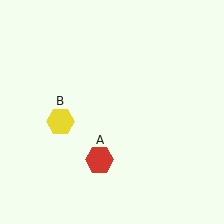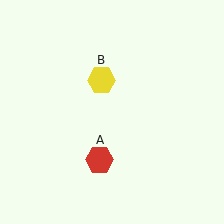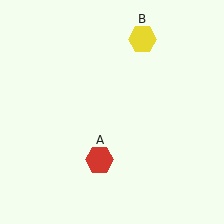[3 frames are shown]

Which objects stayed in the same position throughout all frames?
Red hexagon (object A) remained stationary.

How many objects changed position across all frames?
1 object changed position: yellow hexagon (object B).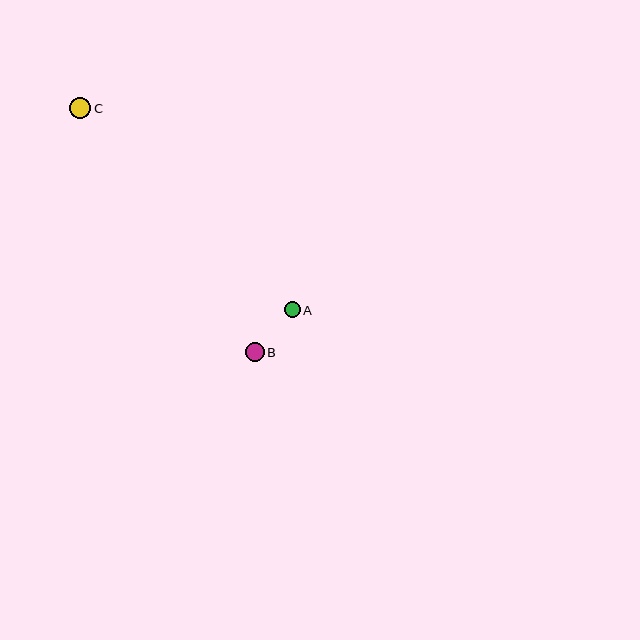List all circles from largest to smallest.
From largest to smallest: C, B, A.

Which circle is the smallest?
Circle A is the smallest with a size of approximately 16 pixels.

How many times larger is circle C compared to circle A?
Circle C is approximately 1.3 times the size of circle A.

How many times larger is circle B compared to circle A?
Circle B is approximately 1.2 times the size of circle A.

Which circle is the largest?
Circle C is the largest with a size of approximately 21 pixels.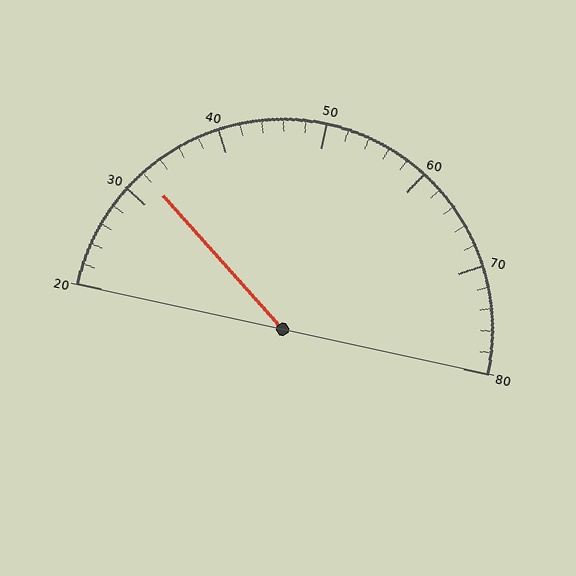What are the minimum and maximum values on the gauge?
The gauge ranges from 20 to 80.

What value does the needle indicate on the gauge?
The needle indicates approximately 32.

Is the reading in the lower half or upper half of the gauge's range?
The reading is in the lower half of the range (20 to 80).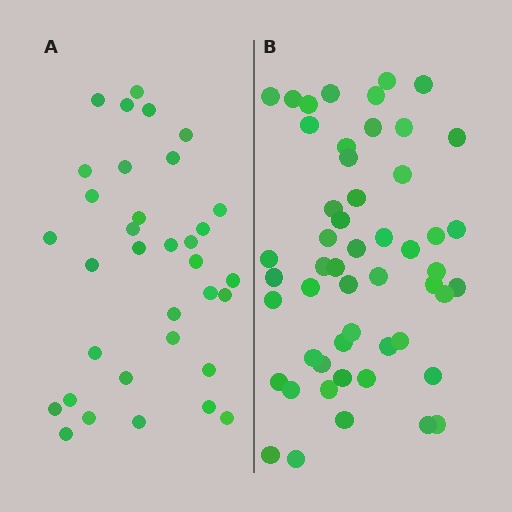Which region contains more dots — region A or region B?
Region B (the right region) has more dots.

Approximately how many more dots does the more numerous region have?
Region B has approximately 20 more dots than region A.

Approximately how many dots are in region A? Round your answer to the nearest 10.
About 30 dots. (The exact count is 34, which rounds to 30.)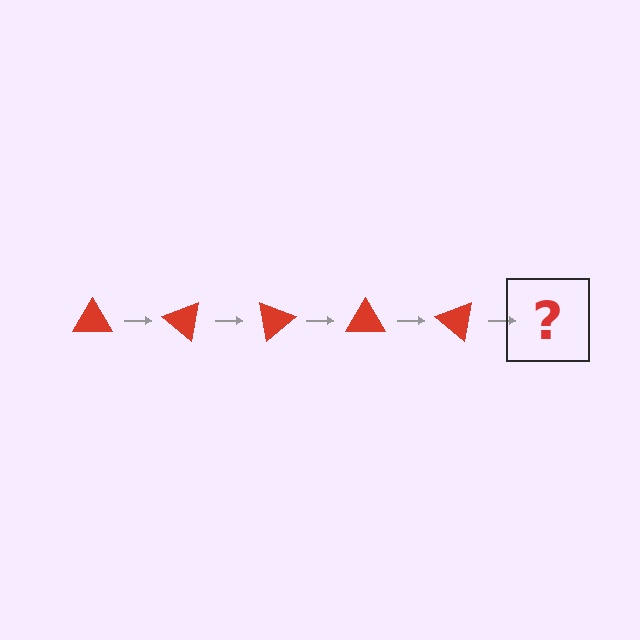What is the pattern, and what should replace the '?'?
The pattern is that the triangle rotates 40 degrees each step. The '?' should be a red triangle rotated 200 degrees.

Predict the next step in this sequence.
The next step is a red triangle rotated 200 degrees.